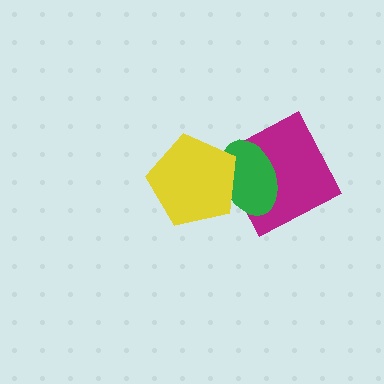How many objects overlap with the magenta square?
1 object overlaps with the magenta square.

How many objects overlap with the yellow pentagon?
1 object overlaps with the yellow pentagon.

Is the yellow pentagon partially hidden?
No, no other shape covers it.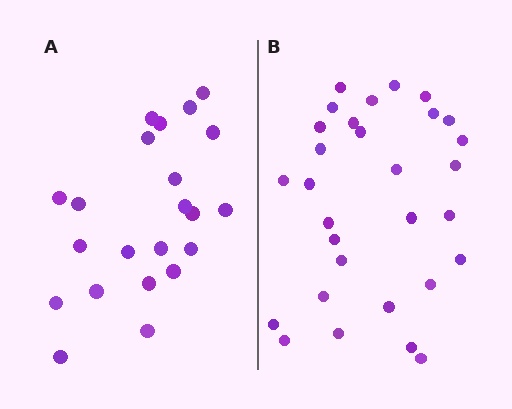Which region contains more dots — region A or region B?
Region B (the right region) has more dots.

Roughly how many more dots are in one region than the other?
Region B has roughly 8 or so more dots than region A.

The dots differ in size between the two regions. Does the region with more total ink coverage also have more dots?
No. Region A has more total ink coverage because its dots are larger, but region B actually contains more individual dots. Total area can be misleading — the number of items is what matters here.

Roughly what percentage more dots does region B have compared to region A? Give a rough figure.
About 35% more.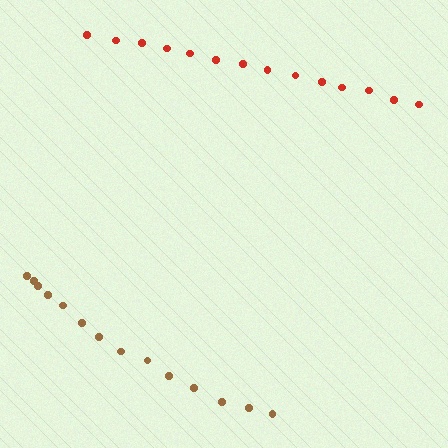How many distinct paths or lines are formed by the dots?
There are 2 distinct paths.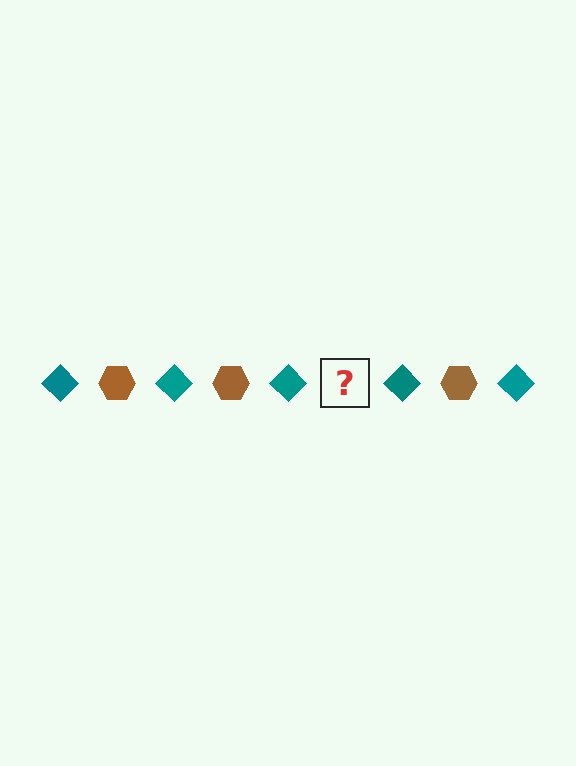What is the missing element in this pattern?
The missing element is a brown hexagon.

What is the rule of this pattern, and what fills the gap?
The rule is that the pattern alternates between teal diamond and brown hexagon. The gap should be filled with a brown hexagon.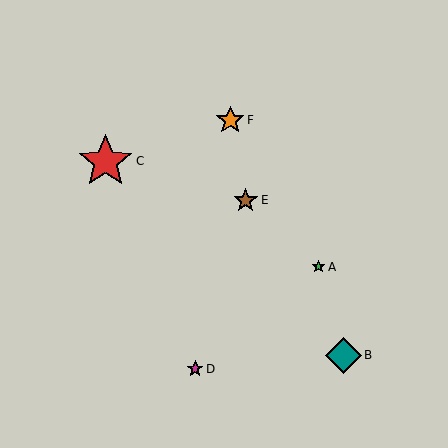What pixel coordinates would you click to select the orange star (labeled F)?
Click at (230, 120) to select the orange star F.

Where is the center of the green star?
The center of the green star is at (318, 267).